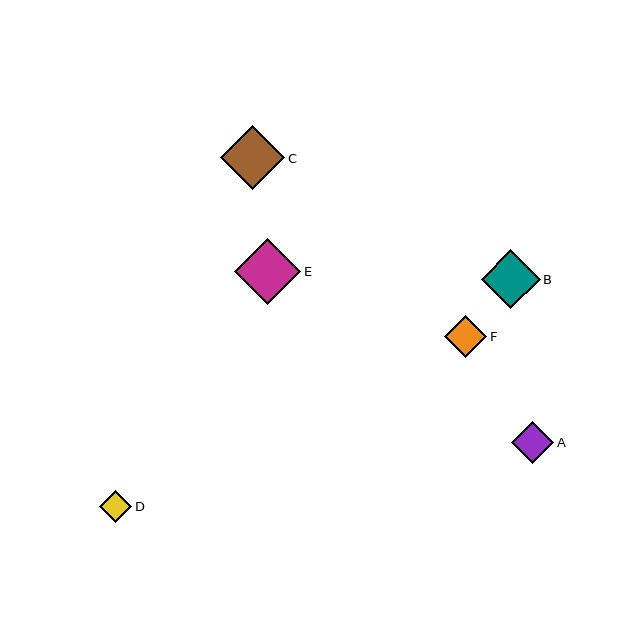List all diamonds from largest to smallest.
From largest to smallest: E, C, B, F, A, D.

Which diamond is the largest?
Diamond E is the largest with a size of approximately 66 pixels.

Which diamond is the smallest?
Diamond D is the smallest with a size of approximately 33 pixels.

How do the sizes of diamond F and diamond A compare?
Diamond F and diamond A are approximately the same size.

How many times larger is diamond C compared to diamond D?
Diamond C is approximately 2.0 times the size of diamond D.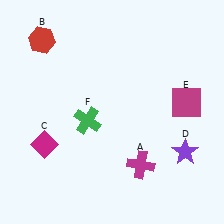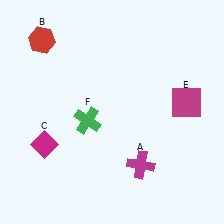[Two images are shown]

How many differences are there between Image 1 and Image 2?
There is 1 difference between the two images.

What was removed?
The purple star (D) was removed in Image 2.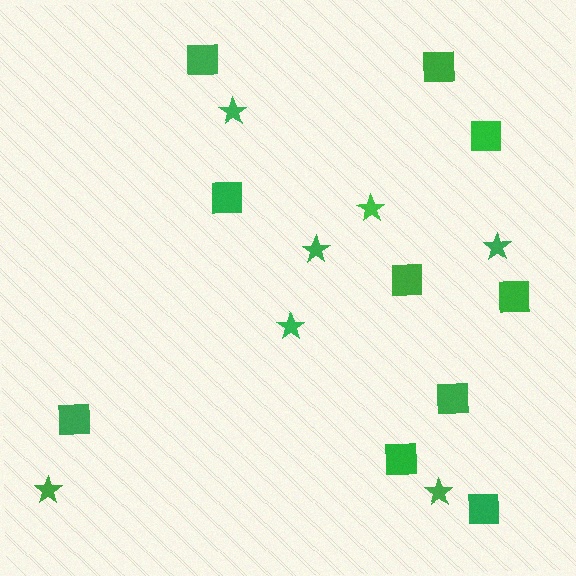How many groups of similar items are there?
There are 2 groups: one group of stars (7) and one group of squares (10).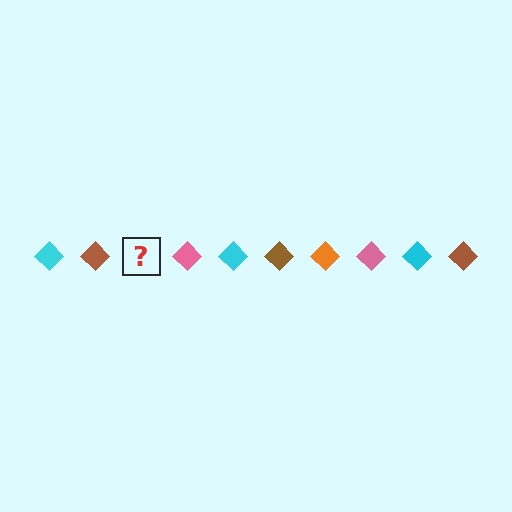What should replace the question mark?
The question mark should be replaced with an orange diamond.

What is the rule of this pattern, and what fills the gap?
The rule is that the pattern cycles through cyan, brown, orange, pink diamonds. The gap should be filled with an orange diamond.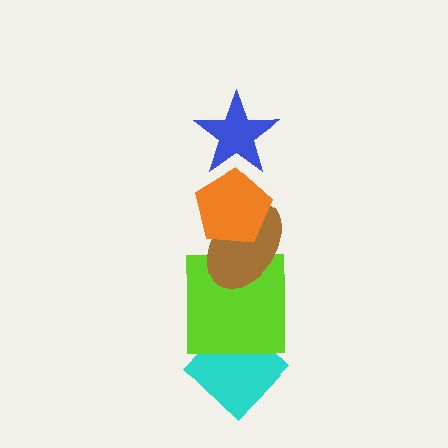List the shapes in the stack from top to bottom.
From top to bottom: the blue star, the orange pentagon, the brown ellipse, the lime square, the cyan diamond.